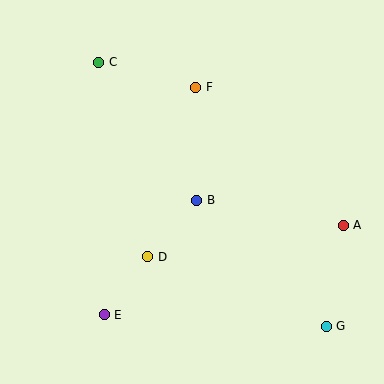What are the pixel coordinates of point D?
Point D is at (148, 257).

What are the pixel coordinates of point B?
Point B is at (197, 200).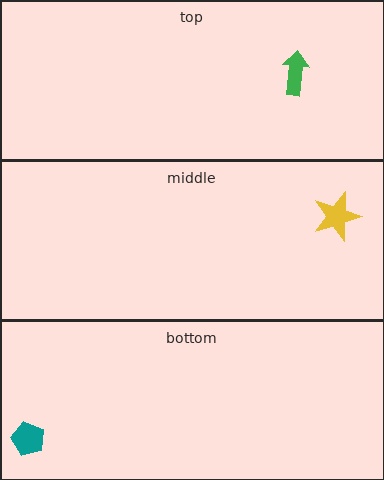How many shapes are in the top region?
1.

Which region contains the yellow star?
The middle region.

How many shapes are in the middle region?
1.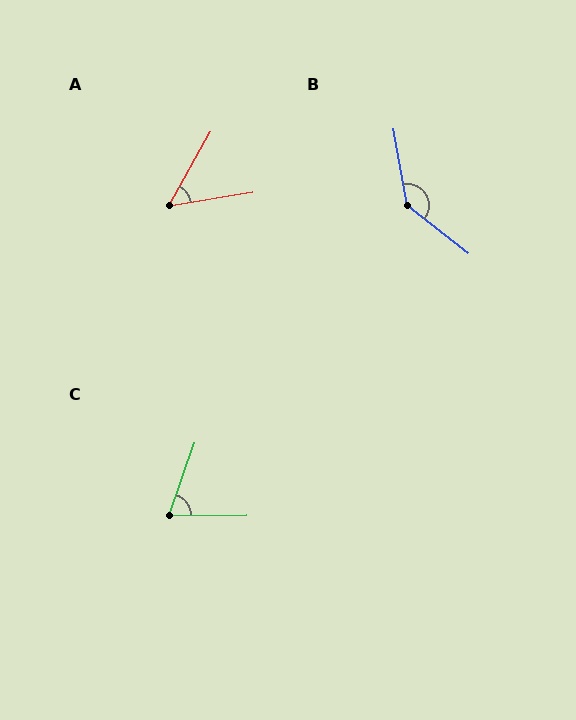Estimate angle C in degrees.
Approximately 71 degrees.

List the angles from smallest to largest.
A (52°), C (71°), B (138°).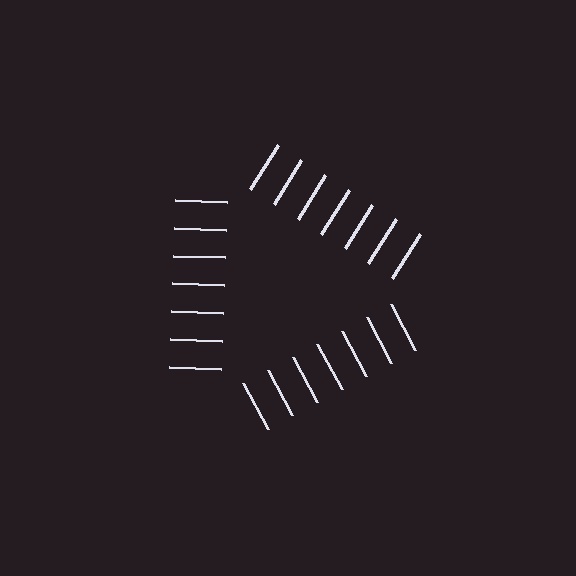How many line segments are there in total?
21 — 7 along each of the 3 edges.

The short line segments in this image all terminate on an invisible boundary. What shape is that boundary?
An illusory triangle — the line segments terminate on its edges but no continuous stroke is drawn.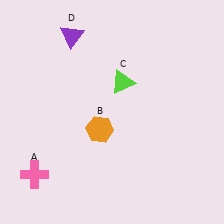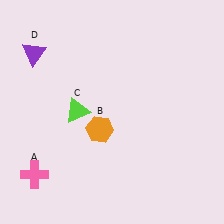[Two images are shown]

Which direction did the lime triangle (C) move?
The lime triangle (C) moved left.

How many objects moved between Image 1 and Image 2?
2 objects moved between the two images.